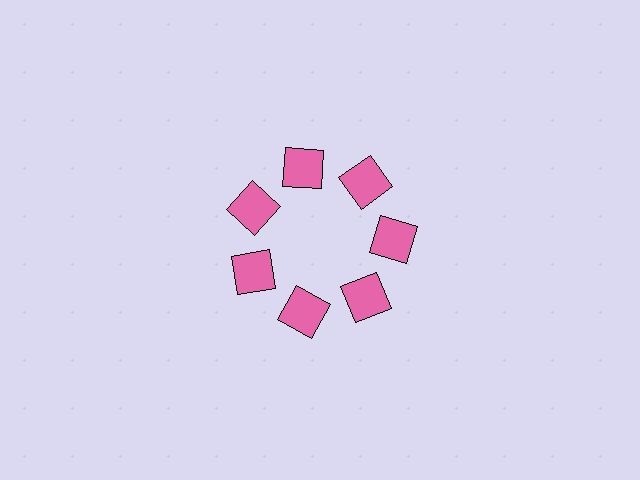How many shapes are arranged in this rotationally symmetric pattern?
There are 7 shapes, arranged in 7 groups of 1.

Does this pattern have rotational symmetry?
Yes, this pattern has 7-fold rotational symmetry. It looks the same after rotating 51 degrees around the center.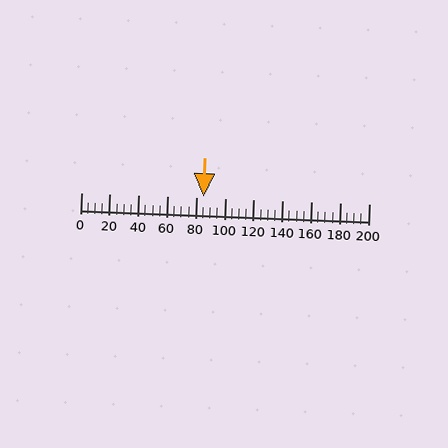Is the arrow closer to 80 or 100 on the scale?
The arrow is closer to 80.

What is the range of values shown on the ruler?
The ruler shows values from 0 to 200.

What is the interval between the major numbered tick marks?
The major tick marks are spaced 20 units apart.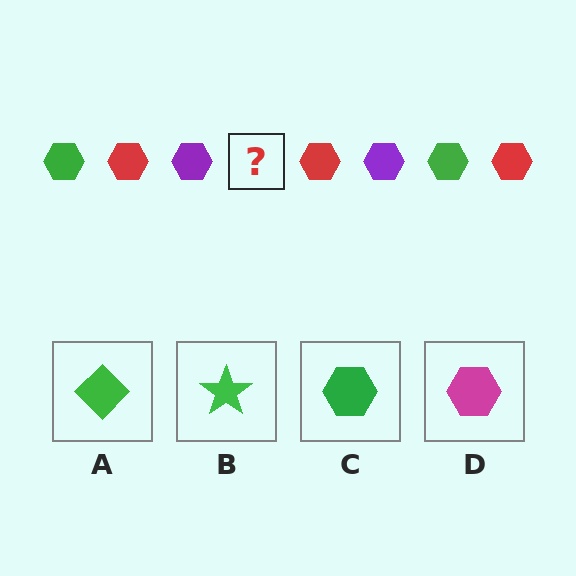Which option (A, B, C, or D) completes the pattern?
C.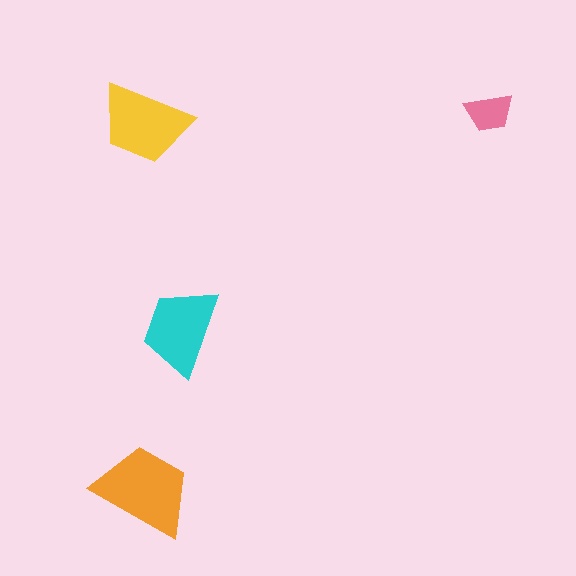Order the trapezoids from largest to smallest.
the orange one, the yellow one, the cyan one, the pink one.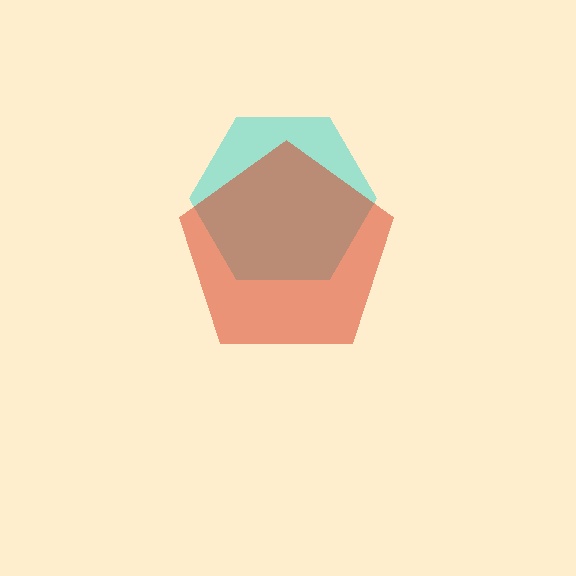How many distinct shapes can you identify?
There are 2 distinct shapes: a cyan hexagon, a red pentagon.